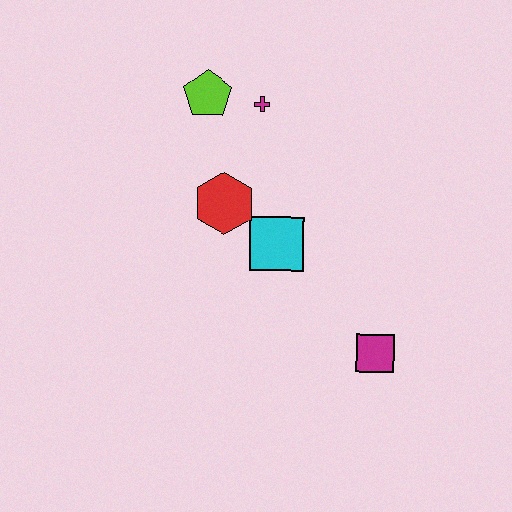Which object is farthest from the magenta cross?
The magenta square is farthest from the magenta cross.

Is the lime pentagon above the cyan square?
Yes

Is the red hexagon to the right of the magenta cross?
No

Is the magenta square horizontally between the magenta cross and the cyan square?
No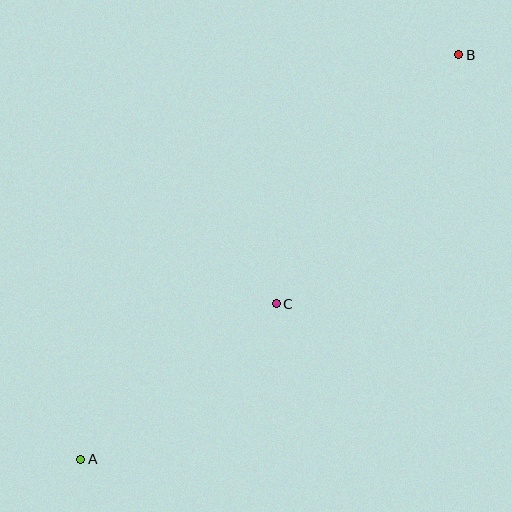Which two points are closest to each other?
Points A and C are closest to each other.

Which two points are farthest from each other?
Points A and B are farthest from each other.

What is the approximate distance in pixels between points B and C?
The distance between B and C is approximately 309 pixels.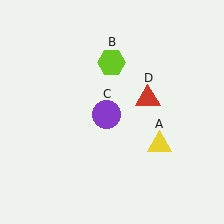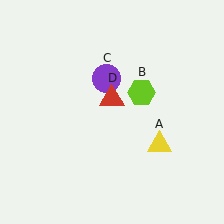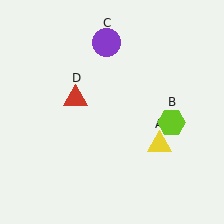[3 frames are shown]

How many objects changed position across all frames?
3 objects changed position: lime hexagon (object B), purple circle (object C), red triangle (object D).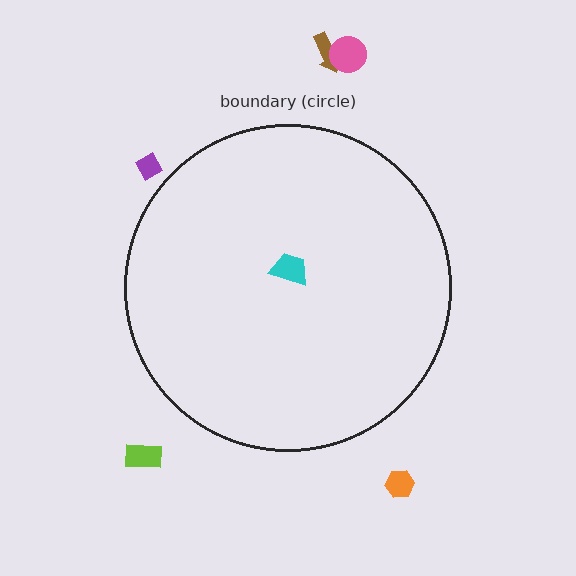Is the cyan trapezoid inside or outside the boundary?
Inside.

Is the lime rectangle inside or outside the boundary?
Outside.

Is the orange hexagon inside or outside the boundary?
Outside.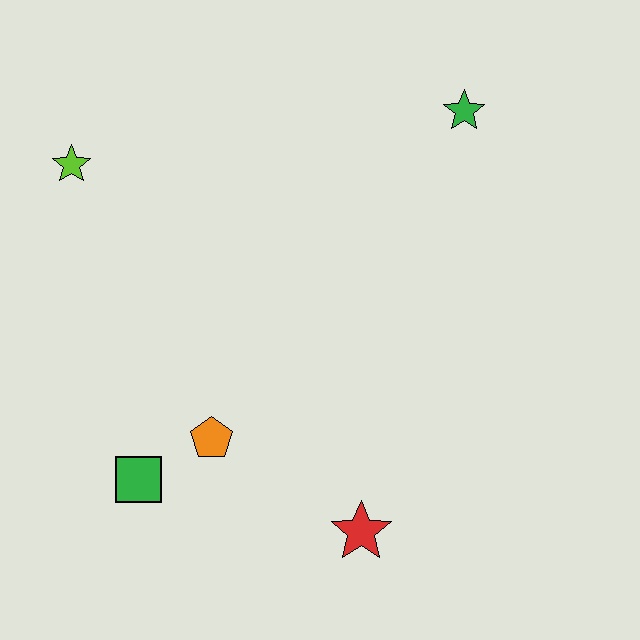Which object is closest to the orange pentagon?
The green square is closest to the orange pentagon.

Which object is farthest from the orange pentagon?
The green star is farthest from the orange pentagon.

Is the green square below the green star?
Yes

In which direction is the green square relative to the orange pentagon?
The green square is to the left of the orange pentagon.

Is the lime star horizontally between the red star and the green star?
No